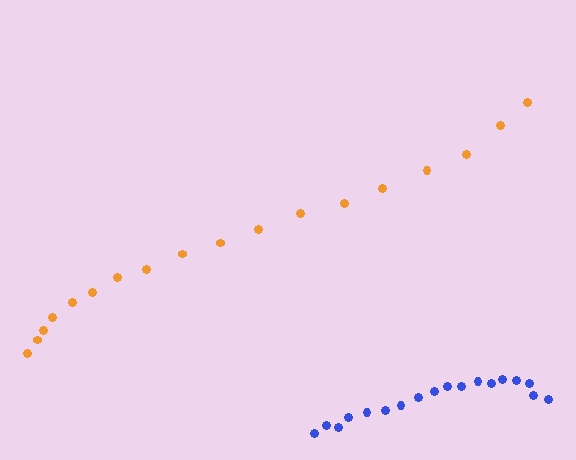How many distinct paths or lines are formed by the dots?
There are 2 distinct paths.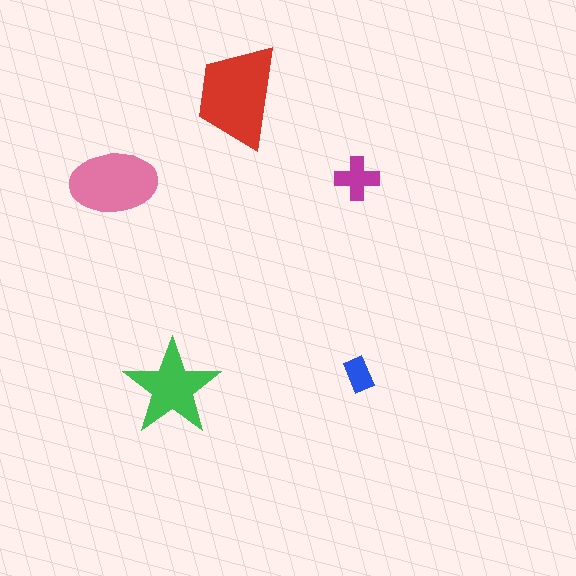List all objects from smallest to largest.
The blue rectangle, the magenta cross, the green star, the pink ellipse, the red trapezoid.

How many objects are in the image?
There are 5 objects in the image.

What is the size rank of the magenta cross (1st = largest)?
4th.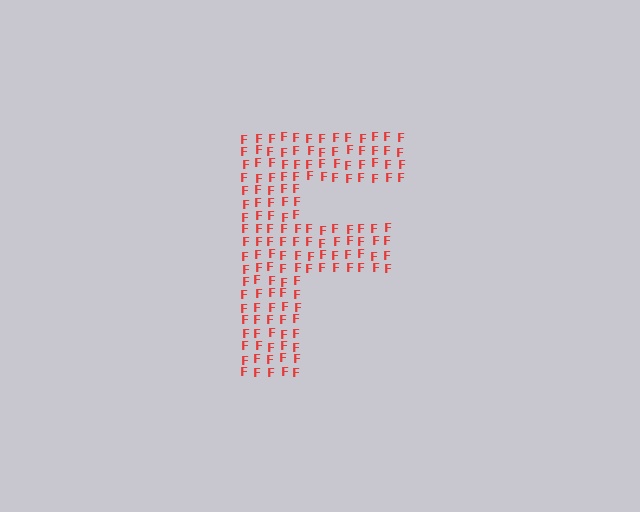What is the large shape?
The large shape is the letter F.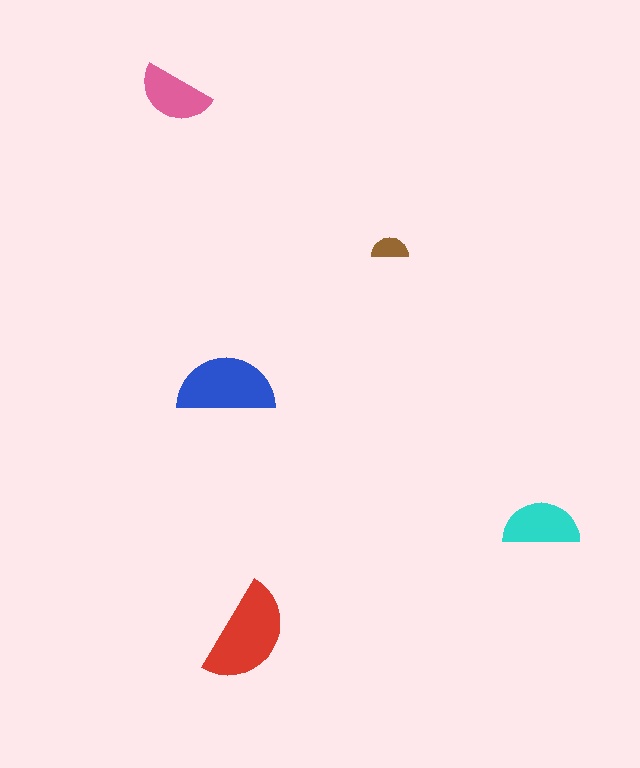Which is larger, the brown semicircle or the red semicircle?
The red one.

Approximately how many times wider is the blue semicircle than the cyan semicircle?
About 1.5 times wider.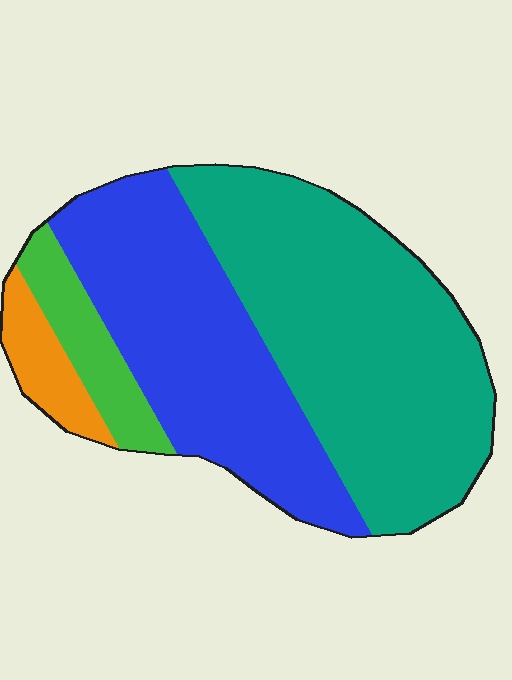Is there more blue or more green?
Blue.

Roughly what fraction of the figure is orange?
Orange covers roughly 5% of the figure.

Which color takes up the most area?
Teal, at roughly 50%.